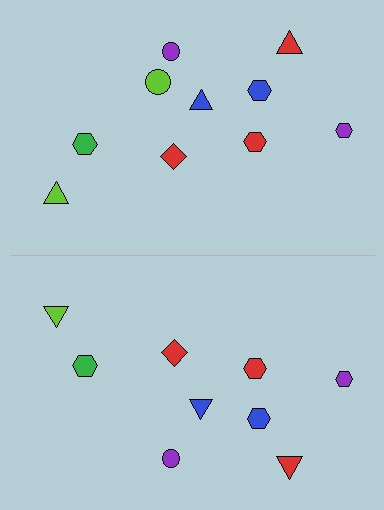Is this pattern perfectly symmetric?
No, the pattern is not perfectly symmetric. A lime circle is missing from the bottom side.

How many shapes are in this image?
There are 19 shapes in this image.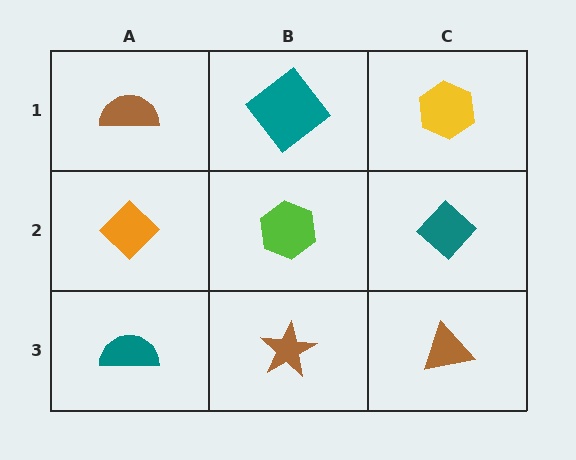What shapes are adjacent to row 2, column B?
A teal diamond (row 1, column B), a brown star (row 3, column B), an orange diamond (row 2, column A), a teal diamond (row 2, column C).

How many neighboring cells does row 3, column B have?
3.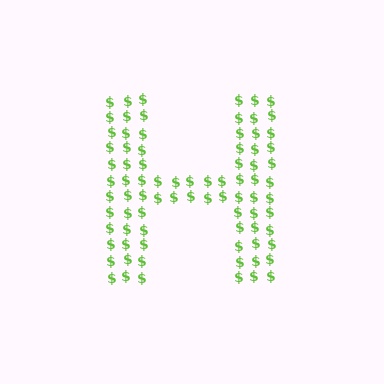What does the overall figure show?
The overall figure shows the letter H.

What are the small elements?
The small elements are dollar signs.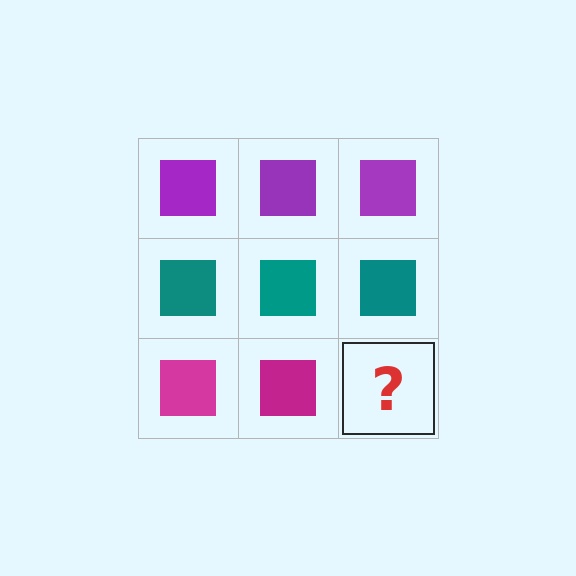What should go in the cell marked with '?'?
The missing cell should contain a magenta square.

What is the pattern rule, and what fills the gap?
The rule is that each row has a consistent color. The gap should be filled with a magenta square.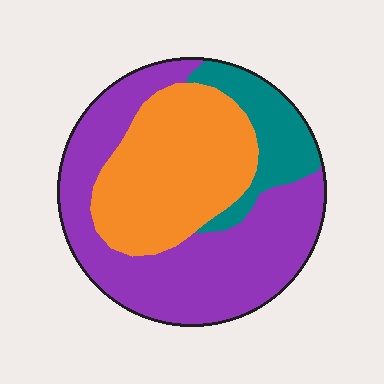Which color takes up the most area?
Purple, at roughly 50%.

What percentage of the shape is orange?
Orange covers 35% of the shape.